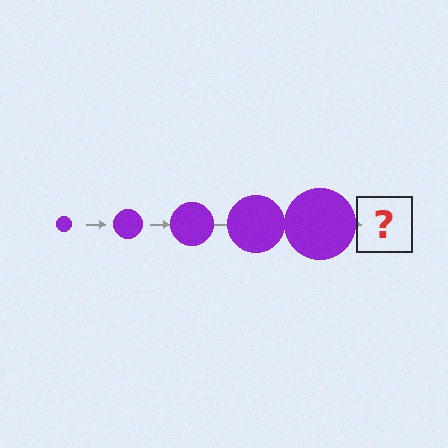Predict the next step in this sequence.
The next step is a purple circle, larger than the previous one.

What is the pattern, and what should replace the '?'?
The pattern is that the circle gets progressively larger each step. The '?' should be a purple circle, larger than the previous one.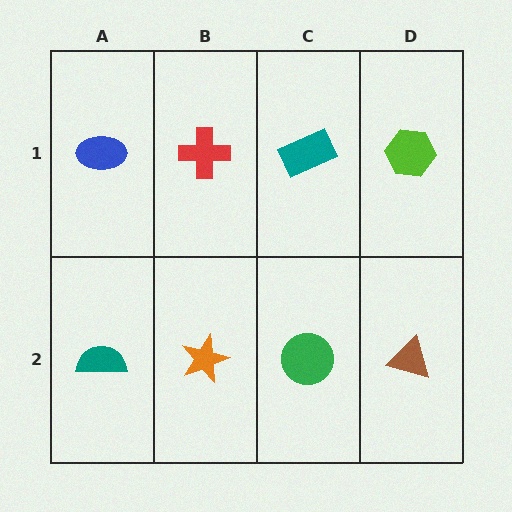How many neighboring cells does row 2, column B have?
3.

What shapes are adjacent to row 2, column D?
A lime hexagon (row 1, column D), a green circle (row 2, column C).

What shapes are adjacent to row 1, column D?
A brown triangle (row 2, column D), a teal rectangle (row 1, column C).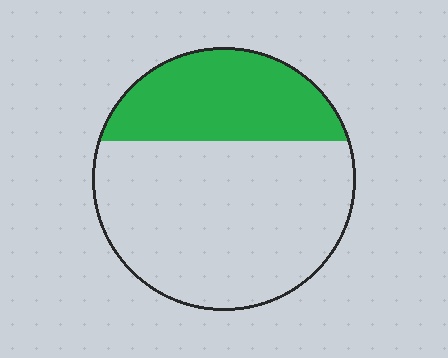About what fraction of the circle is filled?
About one third (1/3).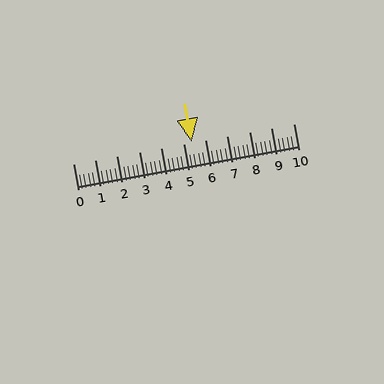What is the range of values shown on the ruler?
The ruler shows values from 0 to 10.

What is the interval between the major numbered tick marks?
The major tick marks are spaced 1 units apart.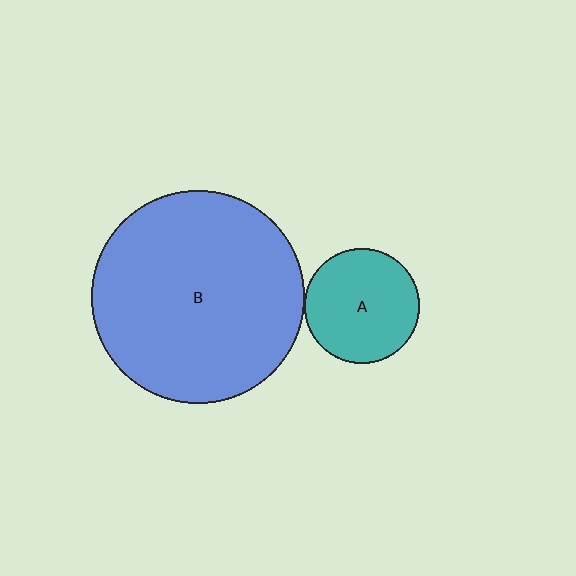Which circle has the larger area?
Circle B (blue).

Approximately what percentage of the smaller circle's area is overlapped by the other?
Approximately 5%.